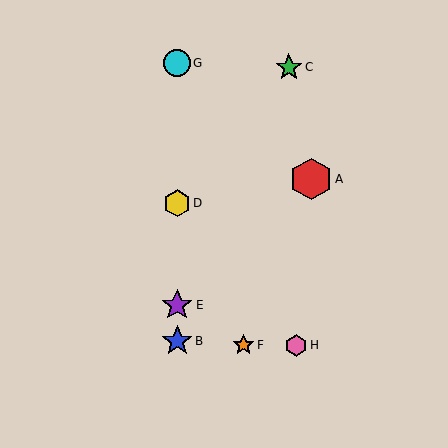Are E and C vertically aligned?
No, E is at x≈177 and C is at x≈289.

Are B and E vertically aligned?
Yes, both are at x≈177.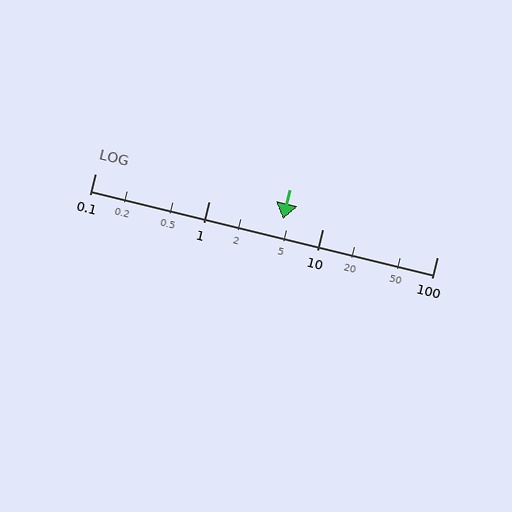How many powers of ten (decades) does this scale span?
The scale spans 3 decades, from 0.1 to 100.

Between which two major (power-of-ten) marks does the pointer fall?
The pointer is between 1 and 10.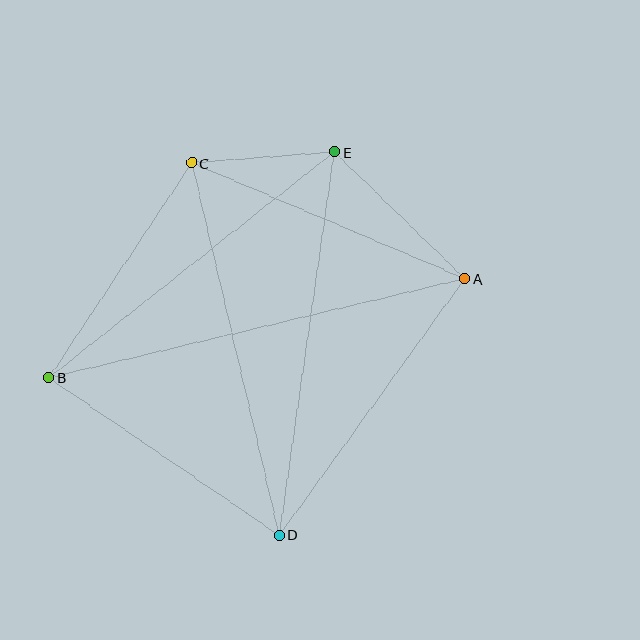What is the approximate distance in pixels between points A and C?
The distance between A and C is approximately 297 pixels.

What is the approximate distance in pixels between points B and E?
The distance between B and E is approximately 364 pixels.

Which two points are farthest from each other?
Points A and B are farthest from each other.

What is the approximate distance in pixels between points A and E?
The distance between A and E is approximately 182 pixels.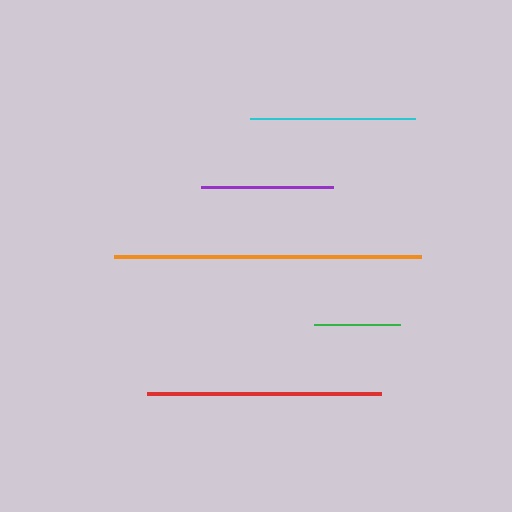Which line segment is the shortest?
The green line is the shortest at approximately 86 pixels.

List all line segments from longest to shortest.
From longest to shortest: orange, red, cyan, purple, green.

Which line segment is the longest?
The orange line is the longest at approximately 307 pixels.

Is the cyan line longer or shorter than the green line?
The cyan line is longer than the green line.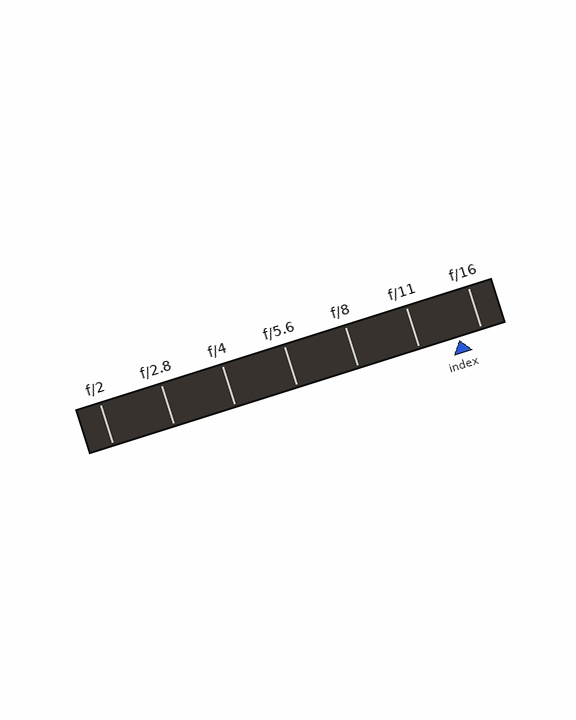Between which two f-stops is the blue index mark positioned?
The index mark is between f/11 and f/16.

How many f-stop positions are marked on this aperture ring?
There are 7 f-stop positions marked.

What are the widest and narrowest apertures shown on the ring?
The widest aperture shown is f/2 and the narrowest is f/16.